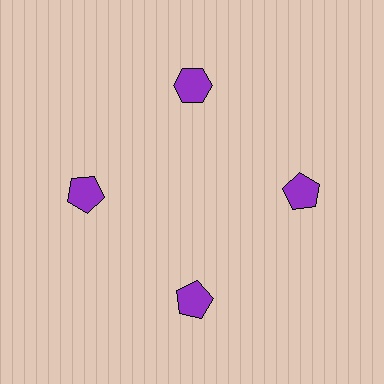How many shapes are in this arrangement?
There are 4 shapes arranged in a ring pattern.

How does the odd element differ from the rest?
It has a different shape: hexagon instead of pentagon.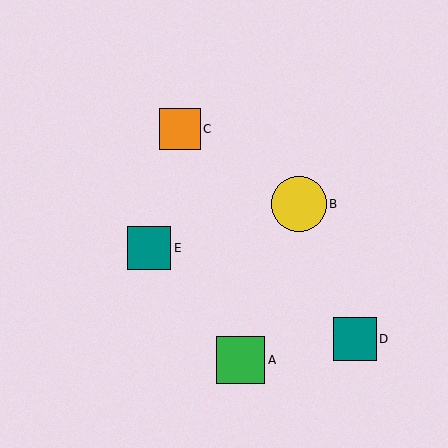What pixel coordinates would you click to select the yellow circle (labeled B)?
Click at (299, 204) to select the yellow circle B.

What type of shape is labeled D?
Shape D is a teal square.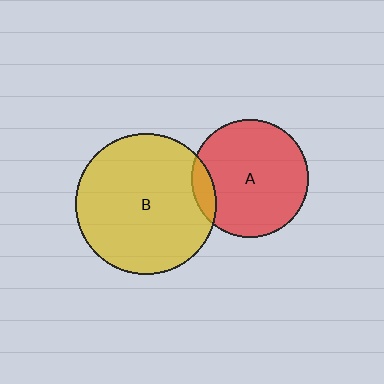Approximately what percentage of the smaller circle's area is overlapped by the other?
Approximately 10%.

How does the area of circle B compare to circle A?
Approximately 1.4 times.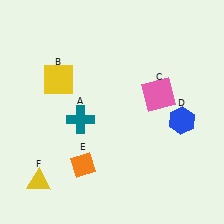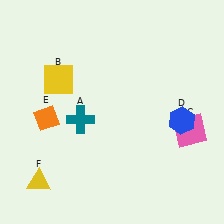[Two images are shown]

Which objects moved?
The objects that moved are: the pink square (C), the orange diamond (E).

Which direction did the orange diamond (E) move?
The orange diamond (E) moved up.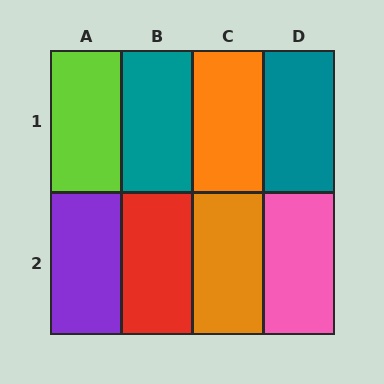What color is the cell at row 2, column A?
Purple.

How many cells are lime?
1 cell is lime.